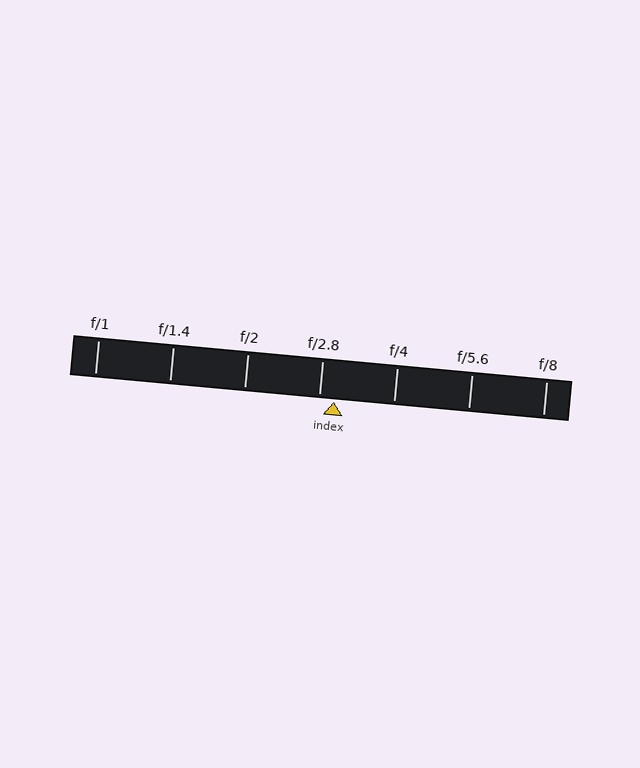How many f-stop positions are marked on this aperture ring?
There are 7 f-stop positions marked.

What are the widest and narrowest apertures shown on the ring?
The widest aperture shown is f/1 and the narrowest is f/8.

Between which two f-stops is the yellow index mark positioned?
The index mark is between f/2.8 and f/4.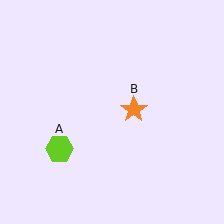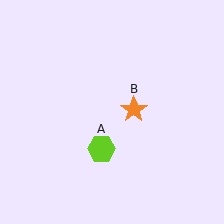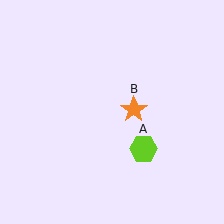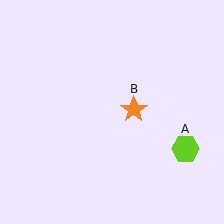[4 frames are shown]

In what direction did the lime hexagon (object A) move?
The lime hexagon (object A) moved right.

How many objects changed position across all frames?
1 object changed position: lime hexagon (object A).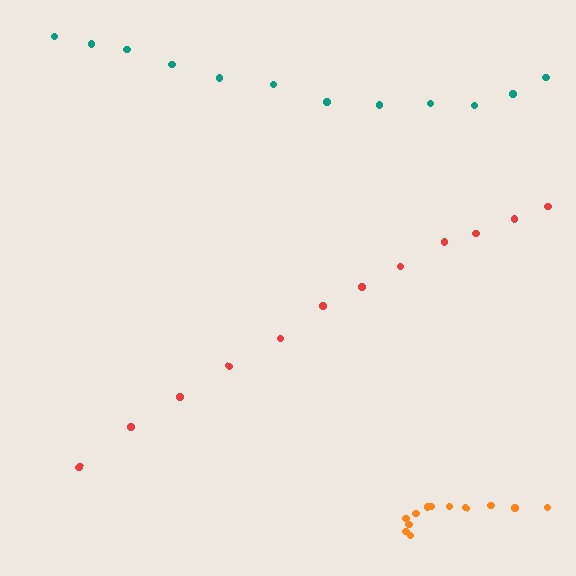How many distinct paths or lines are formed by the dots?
There are 3 distinct paths.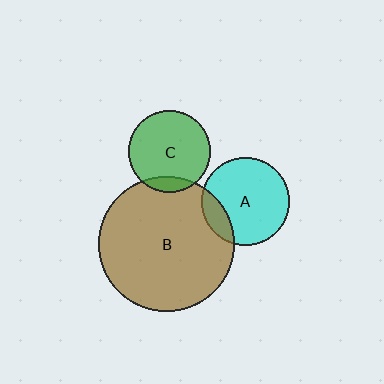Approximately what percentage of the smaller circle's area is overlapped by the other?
Approximately 10%.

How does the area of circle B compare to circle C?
Approximately 2.8 times.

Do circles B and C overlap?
Yes.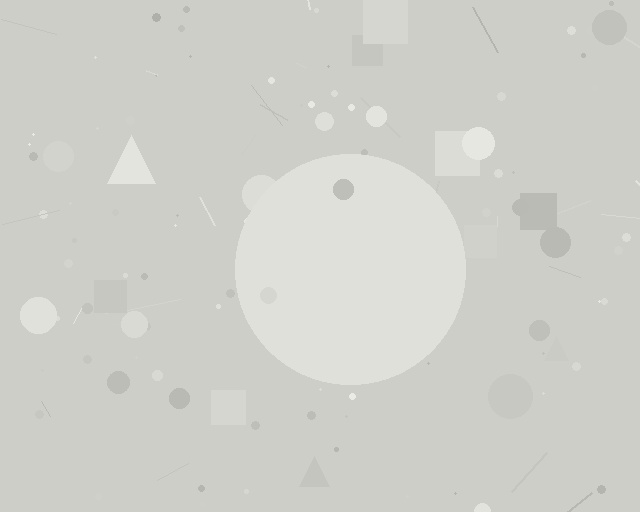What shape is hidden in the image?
A circle is hidden in the image.